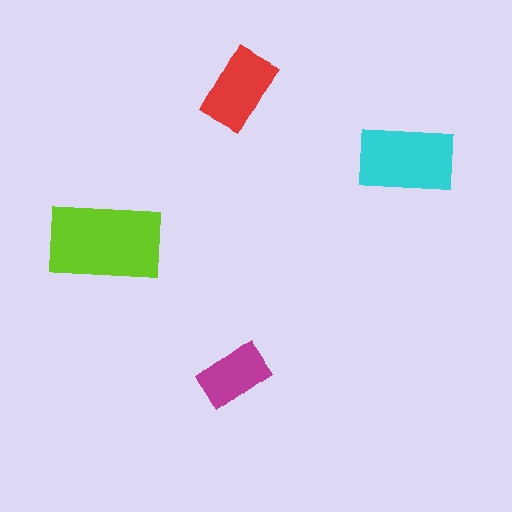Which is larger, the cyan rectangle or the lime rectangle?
The lime one.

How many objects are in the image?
There are 4 objects in the image.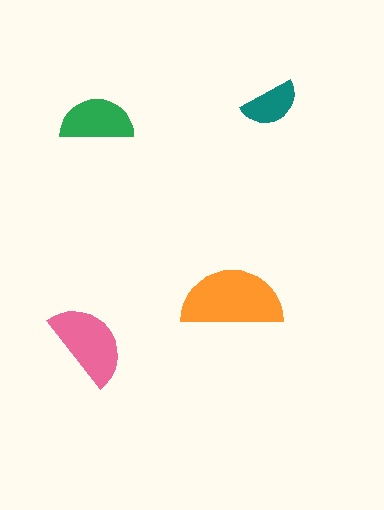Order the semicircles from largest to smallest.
the orange one, the pink one, the green one, the teal one.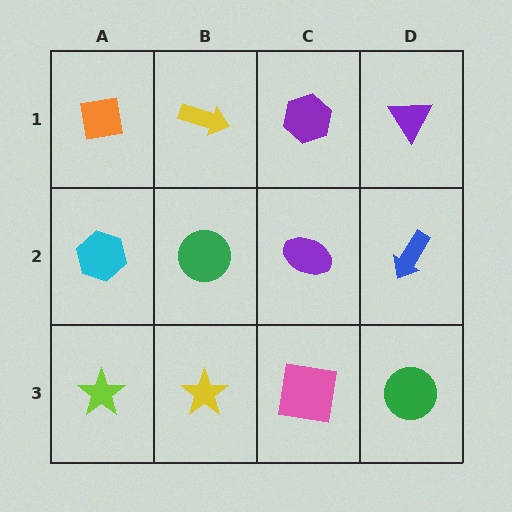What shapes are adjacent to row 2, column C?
A purple hexagon (row 1, column C), a pink square (row 3, column C), a green circle (row 2, column B), a blue arrow (row 2, column D).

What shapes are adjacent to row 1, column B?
A green circle (row 2, column B), an orange square (row 1, column A), a purple hexagon (row 1, column C).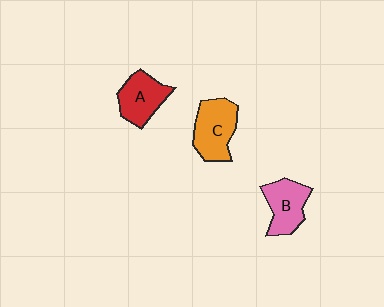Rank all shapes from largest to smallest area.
From largest to smallest: C (orange), A (red), B (pink).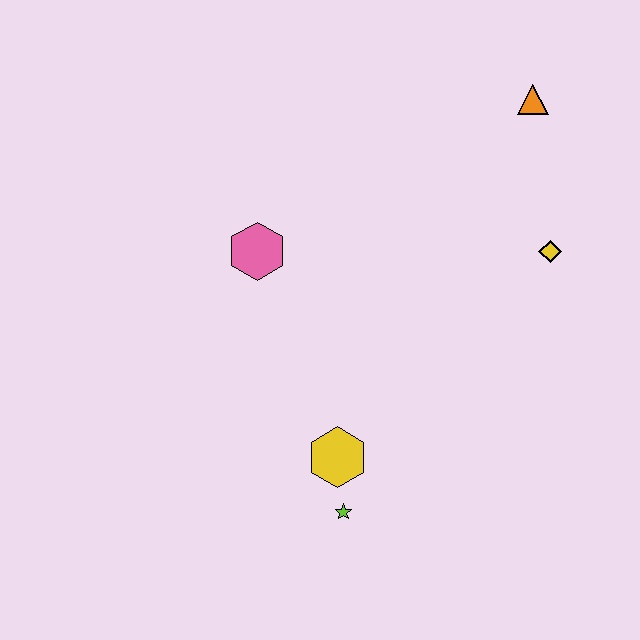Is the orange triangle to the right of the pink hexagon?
Yes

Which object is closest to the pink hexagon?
The yellow hexagon is closest to the pink hexagon.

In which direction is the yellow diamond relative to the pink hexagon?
The yellow diamond is to the right of the pink hexagon.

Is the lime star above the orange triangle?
No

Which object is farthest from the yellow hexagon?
The orange triangle is farthest from the yellow hexagon.